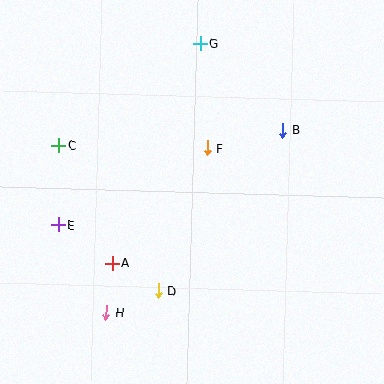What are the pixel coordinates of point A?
Point A is at (112, 263).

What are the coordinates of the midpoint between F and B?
The midpoint between F and B is at (245, 139).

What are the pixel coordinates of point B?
Point B is at (283, 130).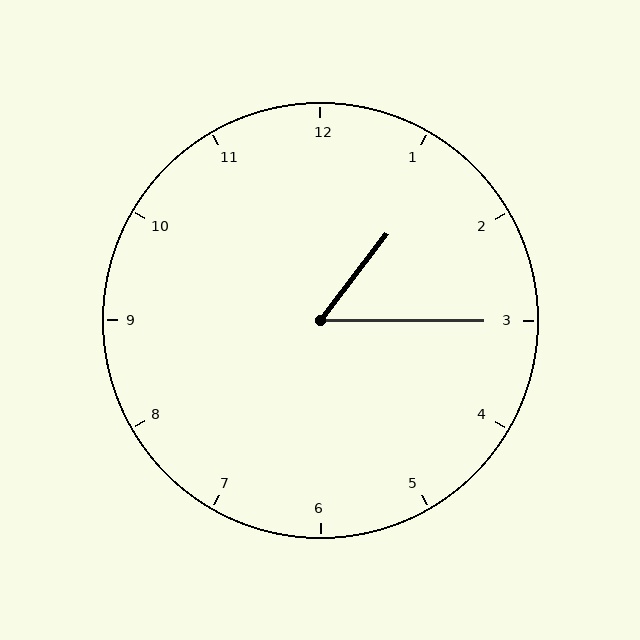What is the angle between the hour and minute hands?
Approximately 52 degrees.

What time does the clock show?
1:15.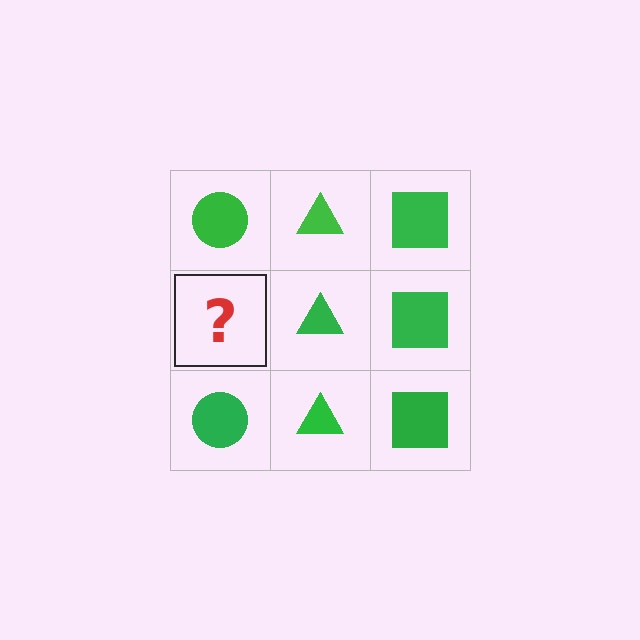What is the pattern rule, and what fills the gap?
The rule is that each column has a consistent shape. The gap should be filled with a green circle.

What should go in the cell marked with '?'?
The missing cell should contain a green circle.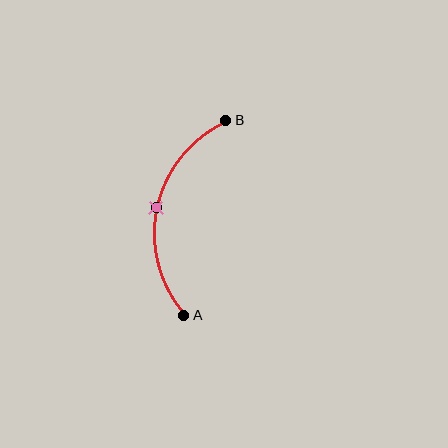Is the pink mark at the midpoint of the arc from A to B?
Yes. The pink mark lies on the arc at equal arc-length from both A and B — it is the arc midpoint.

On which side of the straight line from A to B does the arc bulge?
The arc bulges to the left of the straight line connecting A and B.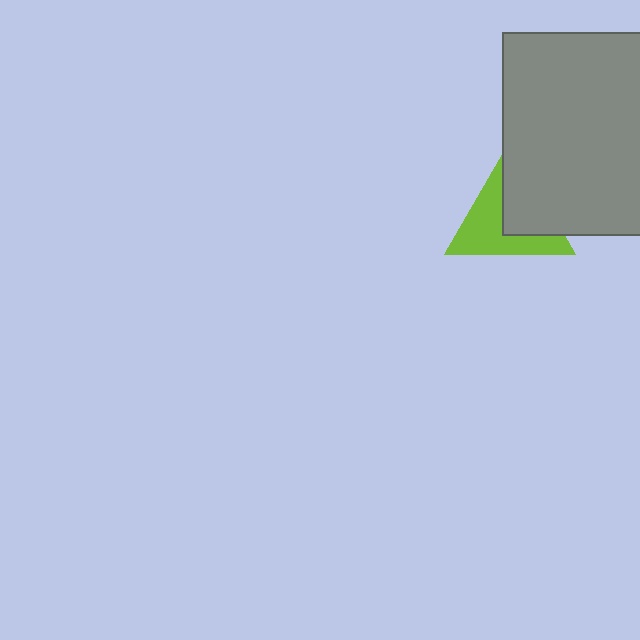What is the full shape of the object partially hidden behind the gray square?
The partially hidden object is a lime triangle.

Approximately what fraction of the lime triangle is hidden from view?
Roughly 44% of the lime triangle is hidden behind the gray square.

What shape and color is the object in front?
The object in front is a gray square.